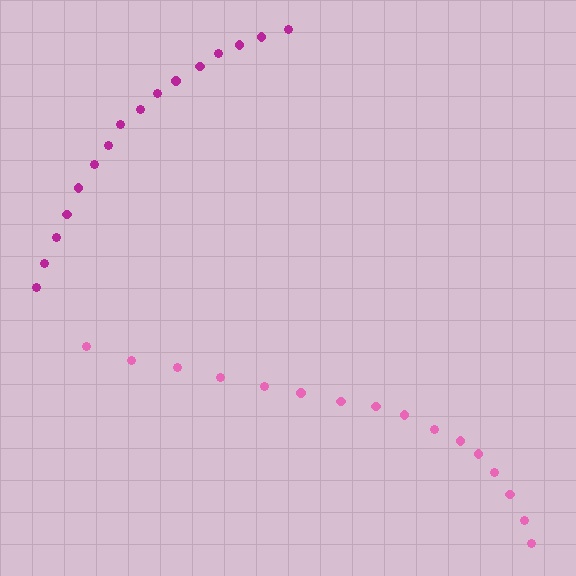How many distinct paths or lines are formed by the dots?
There are 2 distinct paths.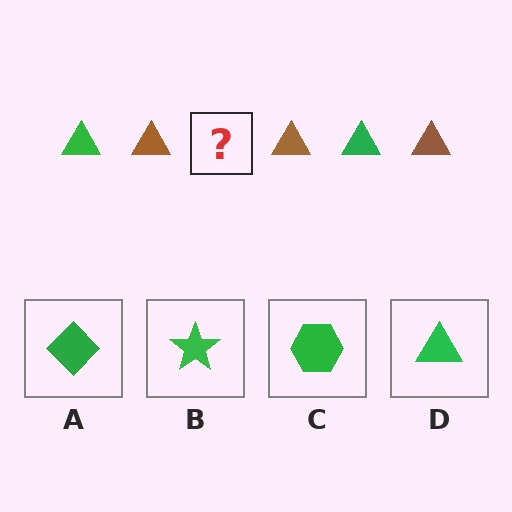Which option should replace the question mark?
Option D.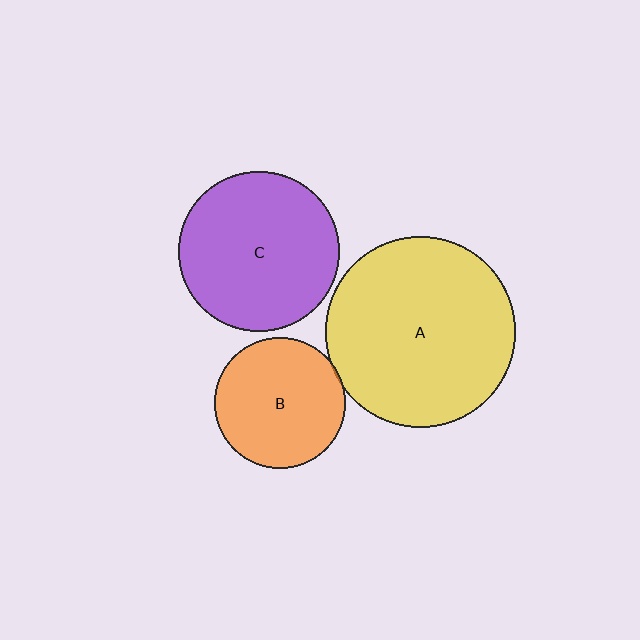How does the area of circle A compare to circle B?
Approximately 2.1 times.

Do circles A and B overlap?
Yes.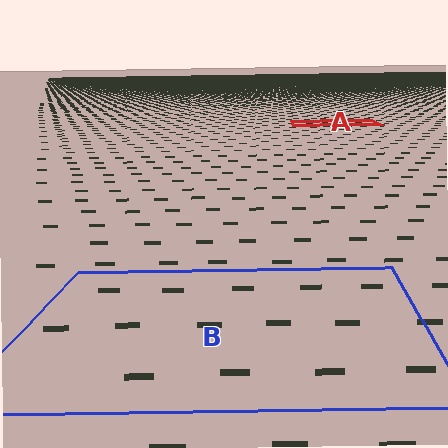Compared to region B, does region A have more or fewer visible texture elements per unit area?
Region A has more texture elements per unit area — they are packed more densely because it is farther away.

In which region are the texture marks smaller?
The texture marks are smaller in region A, because it is farther away.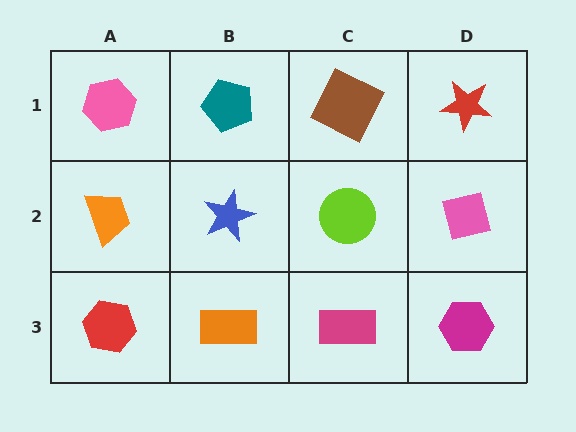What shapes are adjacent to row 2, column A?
A pink hexagon (row 1, column A), a red hexagon (row 3, column A), a blue star (row 2, column B).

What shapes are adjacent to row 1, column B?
A blue star (row 2, column B), a pink hexagon (row 1, column A), a brown square (row 1, column C).